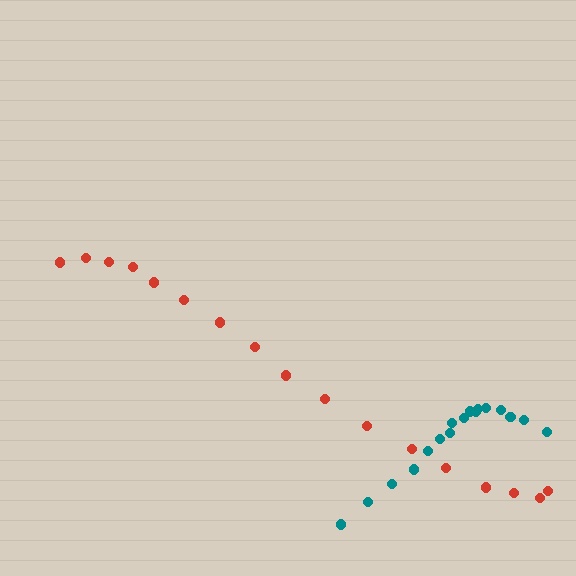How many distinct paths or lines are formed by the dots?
There are 2 distinct paths.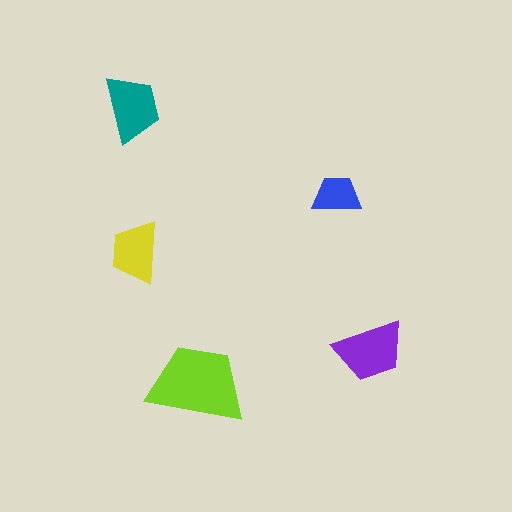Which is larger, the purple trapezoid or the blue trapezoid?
The purple one.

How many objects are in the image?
There are 5 objects in the image.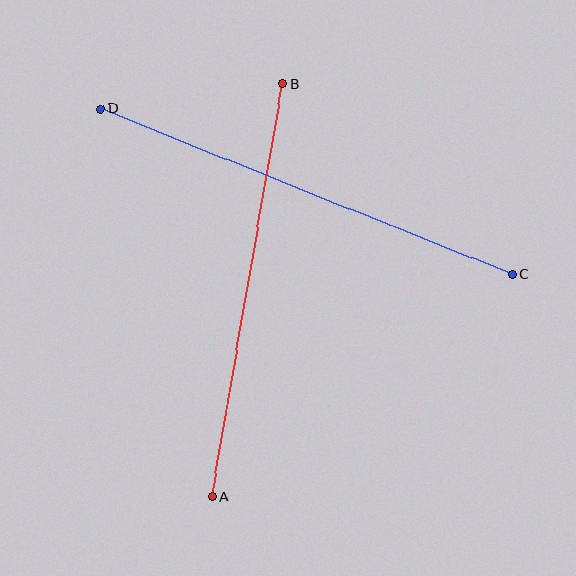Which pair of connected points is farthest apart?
Points C and D are farthest apart.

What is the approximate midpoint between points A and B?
The midpoint is at approximately (247, 290) pixels.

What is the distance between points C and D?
The distance is approximately 444 pixels.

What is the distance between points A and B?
The distance is approximately 419 pixels.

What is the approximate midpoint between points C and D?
The midpoint is at approximately (306, 192) pixels.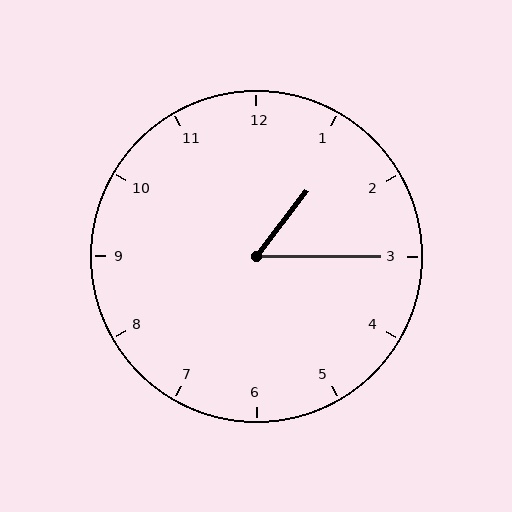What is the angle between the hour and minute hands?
Approximately 52 degrees.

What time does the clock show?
1:15.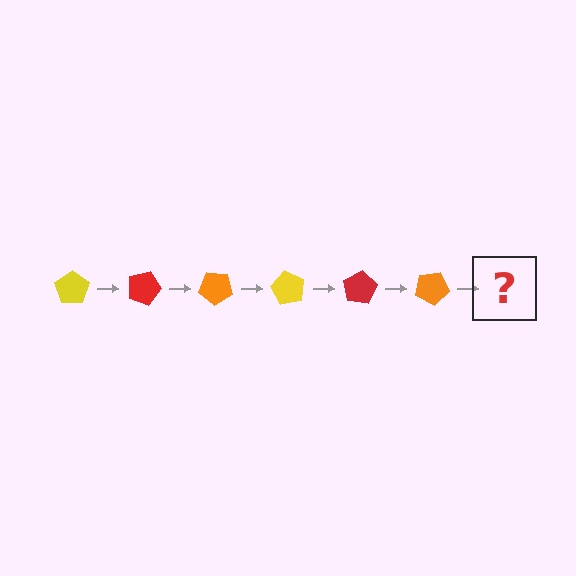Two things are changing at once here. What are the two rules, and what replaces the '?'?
The two rules are that it rotates 20 degrees each step and the color cycles through yellow, red, and orange. The '?' should be a yellow pentagon, rotated 120 degrees from the start.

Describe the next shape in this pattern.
It should be a yellow pentagon, rotated 120 degrees from the start.